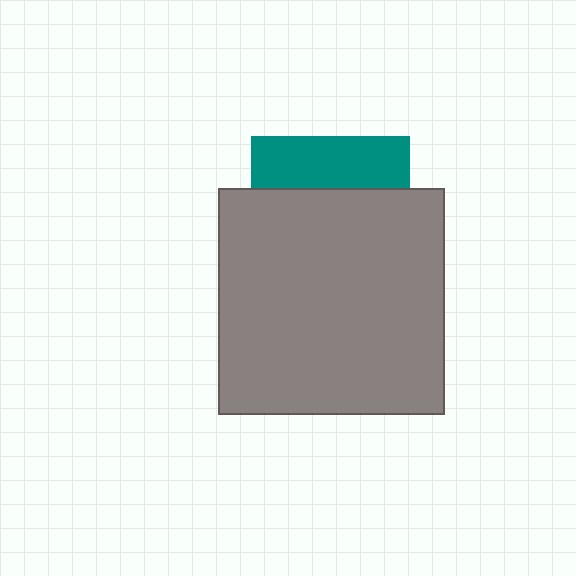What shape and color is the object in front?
The object in front is a gray square.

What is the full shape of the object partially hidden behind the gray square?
The partially hidden object is a teal square.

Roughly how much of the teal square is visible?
A small part of it is visible (roughly 32%).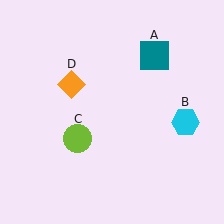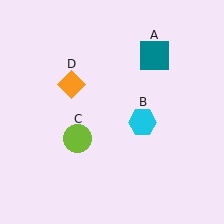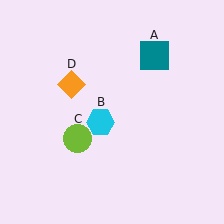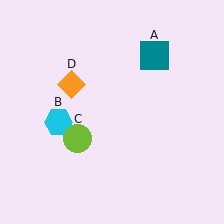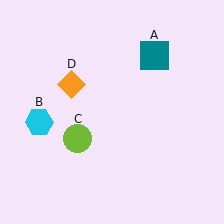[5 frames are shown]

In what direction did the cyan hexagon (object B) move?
The cyan hexagon (object B) moved left.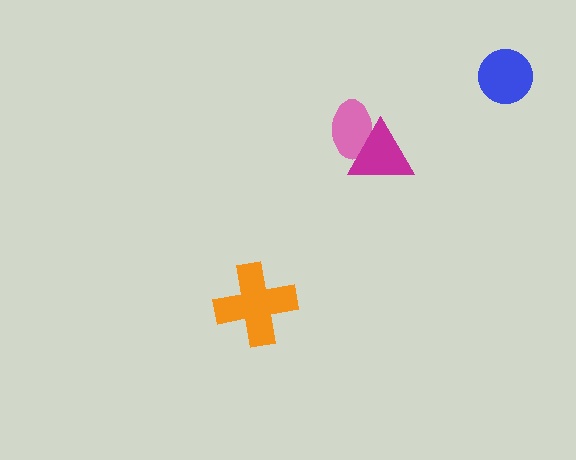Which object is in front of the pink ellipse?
The magenta triangle is in front of the pink ellipse.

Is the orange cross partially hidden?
No, no other shape covers it.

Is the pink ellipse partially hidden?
Yes, it is partially covered by another shape.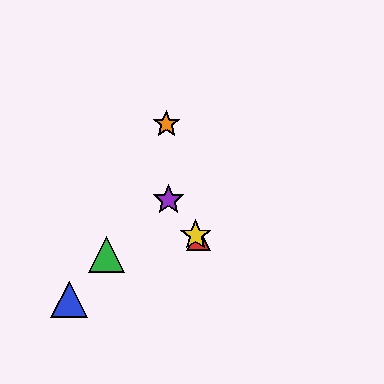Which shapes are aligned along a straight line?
The red triangle, the yellow star, the purple star are aligned along a straight line.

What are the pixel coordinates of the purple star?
The purple star is at (168, 200).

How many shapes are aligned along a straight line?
3 shapes (the red triangle, the yellow star, the purple star) are aligned along a straight line.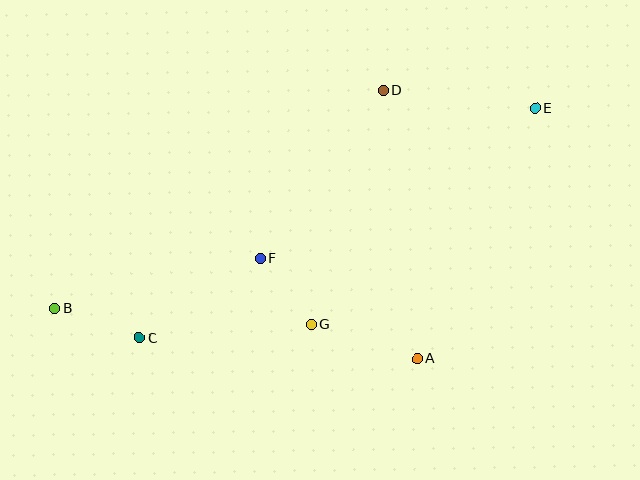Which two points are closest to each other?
Points F and G are closest to each other.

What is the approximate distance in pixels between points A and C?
The distance between A and C is approximately 279 pixels.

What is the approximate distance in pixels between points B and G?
The distance between B and G is approximately 257 pixels.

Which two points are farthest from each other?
Points B and E are farthest from each other.